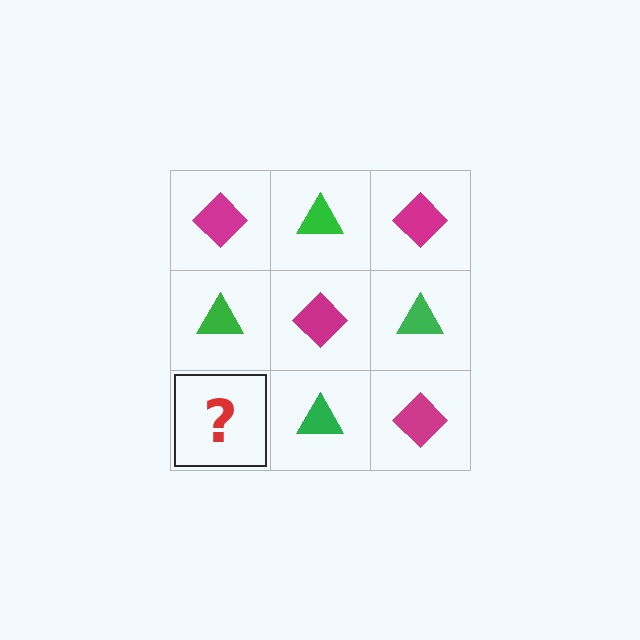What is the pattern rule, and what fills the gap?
The rule is that it alternates magenta diamond and green triangle in a checkerboard pattern. The gap should be filled with a magenta diamond.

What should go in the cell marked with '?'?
The missing cell should contain a magenta diamond.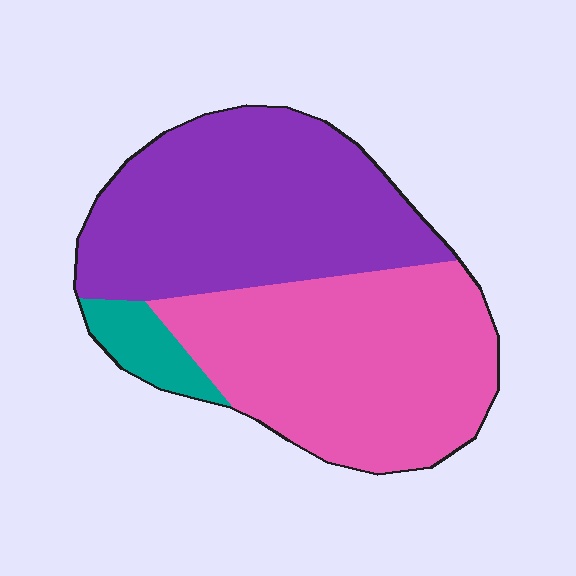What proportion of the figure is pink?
Pink covers about 45% of the figure.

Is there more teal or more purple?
Purple.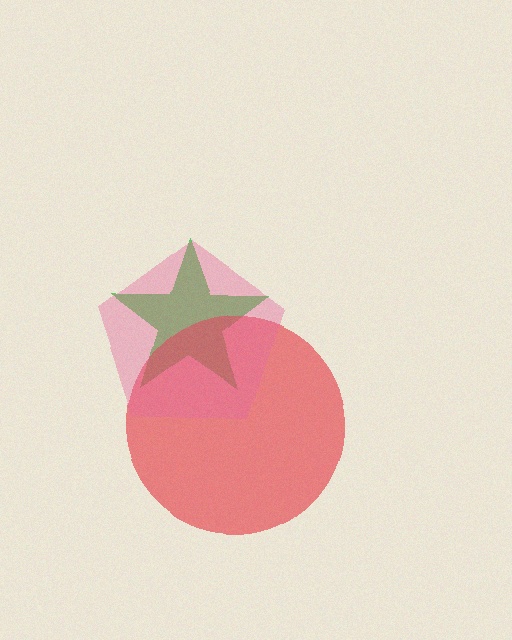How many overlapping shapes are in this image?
There are 3 overlapping shapes in the image.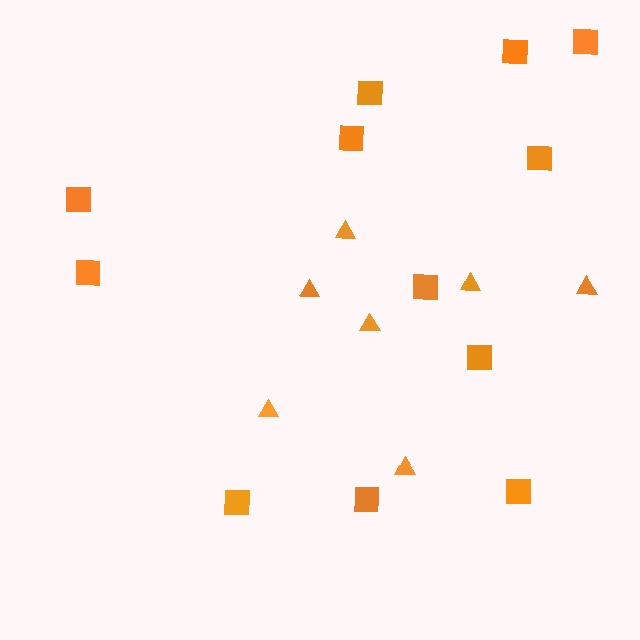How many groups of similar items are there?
There are 2 groups: one group of triangles (7) and one group of squares (12).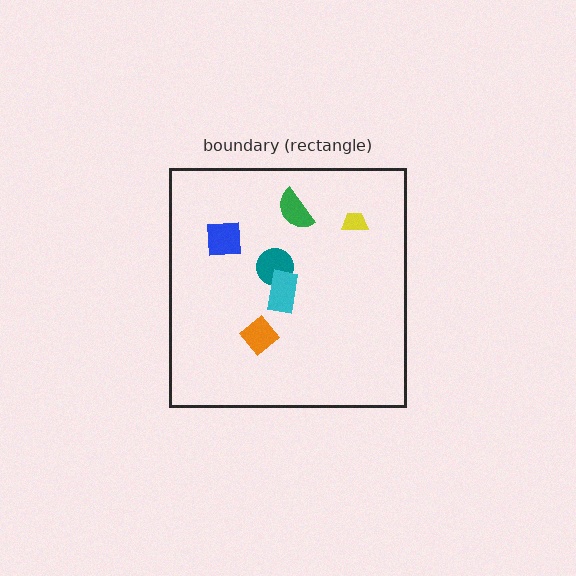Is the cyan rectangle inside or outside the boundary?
Inside.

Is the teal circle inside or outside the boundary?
Inside.